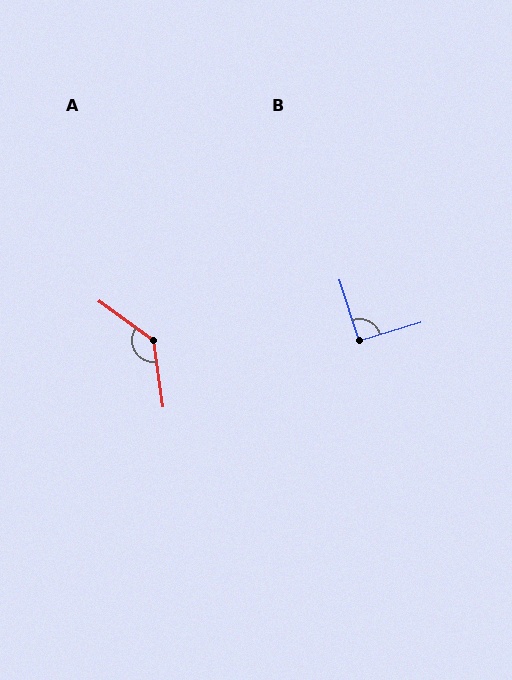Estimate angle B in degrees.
Approximately 91 degrees.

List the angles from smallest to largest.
B (91°), A (133°).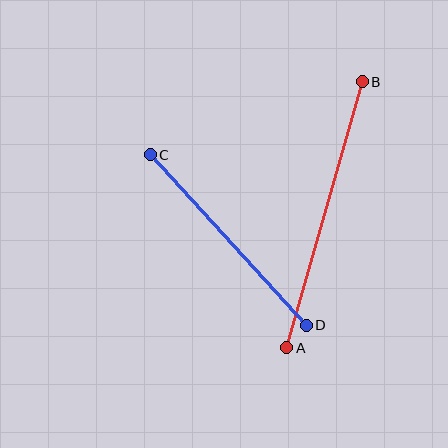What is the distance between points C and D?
The distance is approximately 231 pixels.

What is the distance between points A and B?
The distance is approximately 277 pixels.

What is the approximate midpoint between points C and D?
The midpoint is at approximately (228, 240) pixels.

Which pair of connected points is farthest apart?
Points A and B are farthest apart.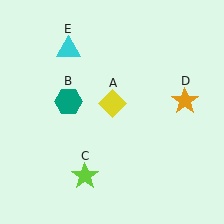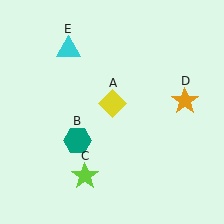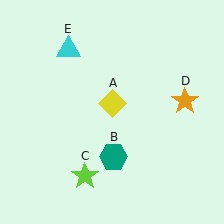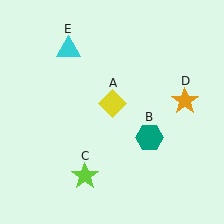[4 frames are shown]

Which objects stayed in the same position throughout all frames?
Yellow diamond (object A) and lime star (object C) and orange star (object D) and cyan triangle (object E) remained stationary.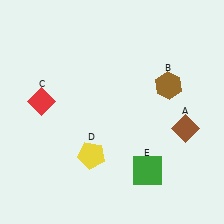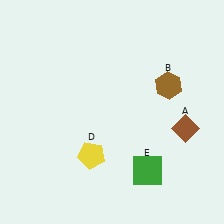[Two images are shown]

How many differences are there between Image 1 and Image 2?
There is 1 difference between the two images.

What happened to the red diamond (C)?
The red diamond (C) was removed in Image 2. It was in the top-left area of Image 1.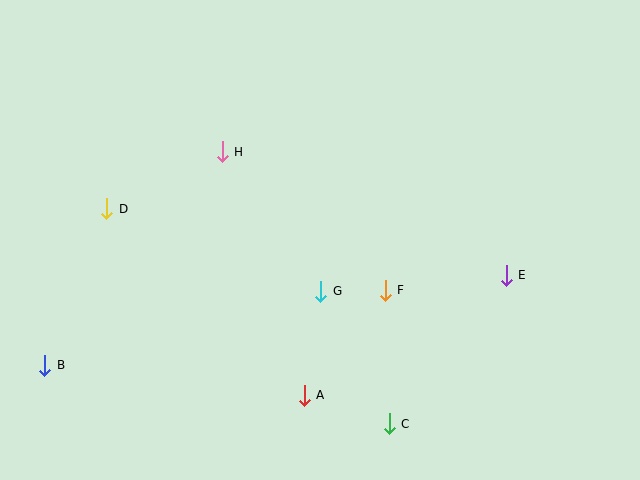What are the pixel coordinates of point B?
Point B is at (45, 365).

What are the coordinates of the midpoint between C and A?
The midpoint between C and A is at (347, 410).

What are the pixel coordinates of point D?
Point D is at (107, 209).